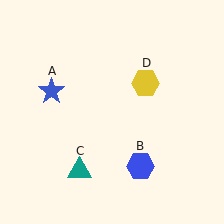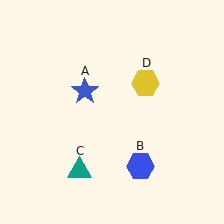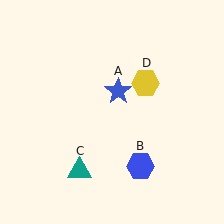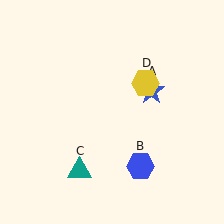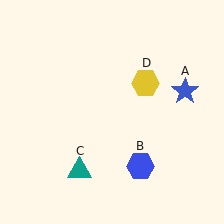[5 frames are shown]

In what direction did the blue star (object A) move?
The blue star (object A) moved right.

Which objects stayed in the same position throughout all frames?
Blue hexagon (object B) and teal triangle (object C) and yellow hexagon (object D) remained stationary.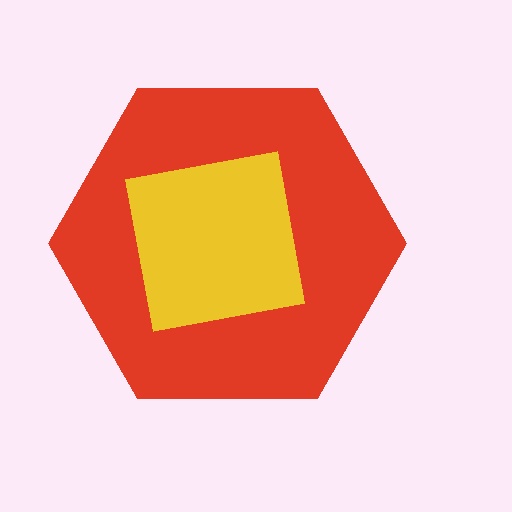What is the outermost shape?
The red hexagon.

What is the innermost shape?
The yellow square.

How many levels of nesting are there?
2.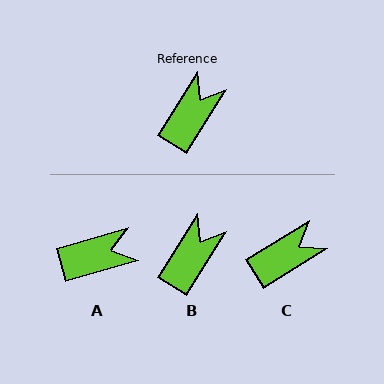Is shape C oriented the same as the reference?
No, it is off by about 26 degrees.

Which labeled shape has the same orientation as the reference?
B.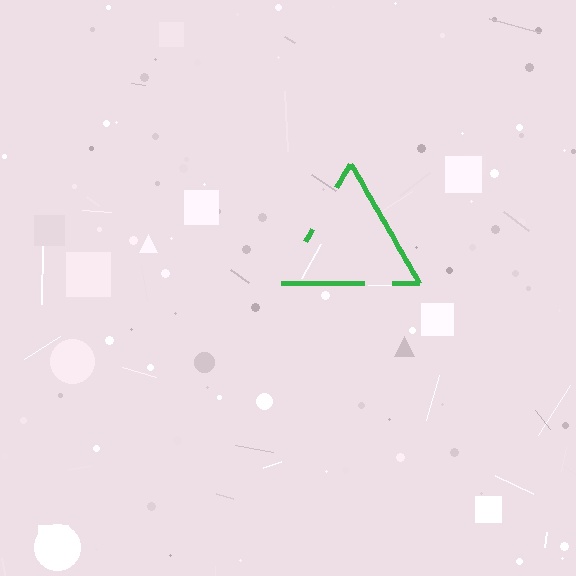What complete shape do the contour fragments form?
The contour fragments form a triangle.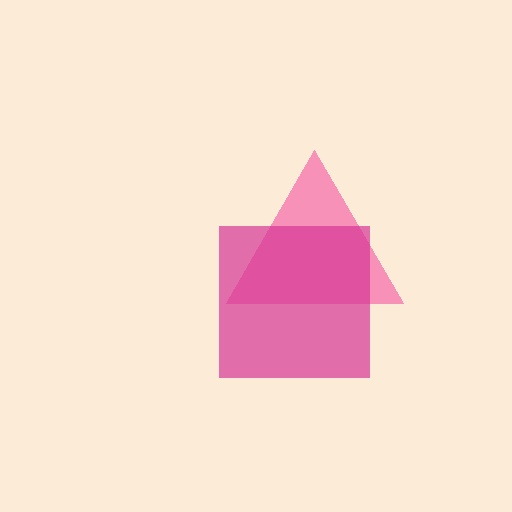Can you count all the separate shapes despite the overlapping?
Yes, there are 2 separate shapes.